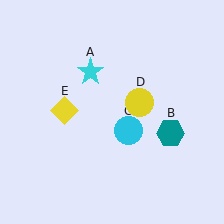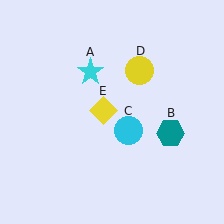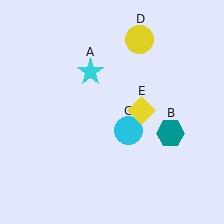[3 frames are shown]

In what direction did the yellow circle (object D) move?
The yellow circle (object D) moved up.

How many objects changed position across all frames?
2 objects changed position: yellow circle (object D), yellow diamond (object E).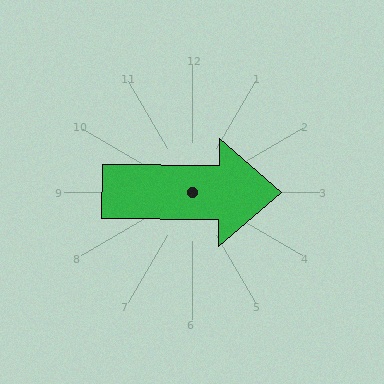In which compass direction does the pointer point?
East.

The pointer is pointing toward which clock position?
Roughly 3 o'clock.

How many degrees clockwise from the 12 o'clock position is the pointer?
Approximately 90 degrees.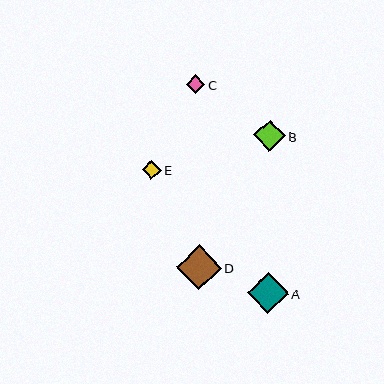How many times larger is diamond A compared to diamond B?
Diamond A is approximately 1.3 times the size of diamond B.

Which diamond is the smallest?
Diamond C is the smallest with a size of approximately 18 pixels.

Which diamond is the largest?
Diamond D is the largest with a size of approximately 45 pixels.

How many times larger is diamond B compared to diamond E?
Diamond B is approximately 1.7 times the size of diamond E.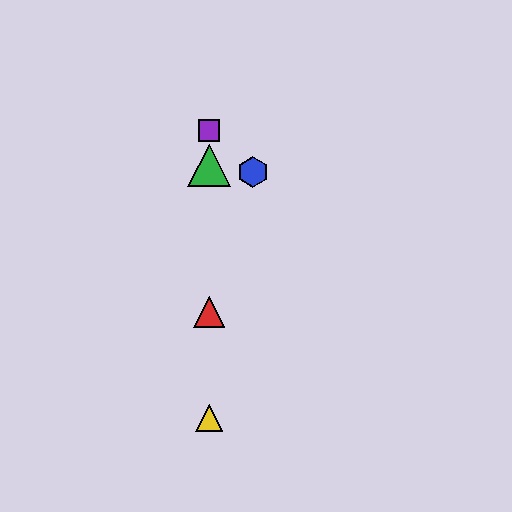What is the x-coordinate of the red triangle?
The red triangle is at x≈209.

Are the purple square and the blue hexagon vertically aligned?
No, the purple square is at x≈209 and the blue hexagon is at x≈253.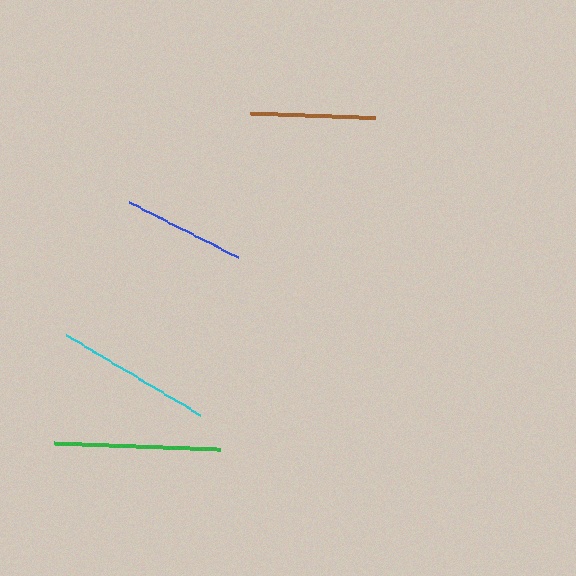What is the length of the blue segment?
The blue segment is approximately 122 pixels long.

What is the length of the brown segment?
The brown segment is approximately 125 pixels long.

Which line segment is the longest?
The green line is the longest at approximately 166 pixels.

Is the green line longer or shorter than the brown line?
The green line is longer than the brown line.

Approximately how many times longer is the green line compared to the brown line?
The green line is approximately 1.3 times the length of the brown line.